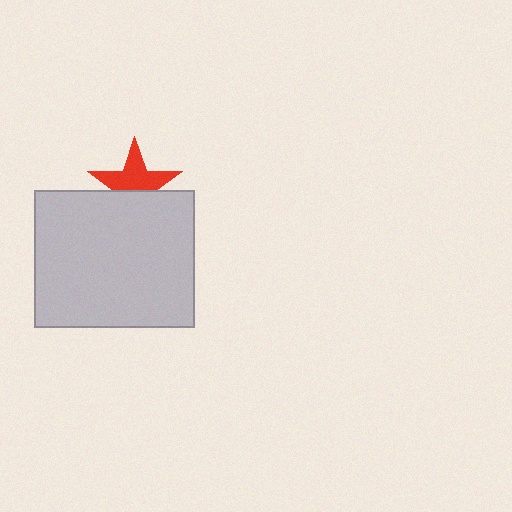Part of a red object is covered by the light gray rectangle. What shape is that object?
It is a star.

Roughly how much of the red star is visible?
About half of it is visible (roughly 58%).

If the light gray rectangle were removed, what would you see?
You would see the complete red star.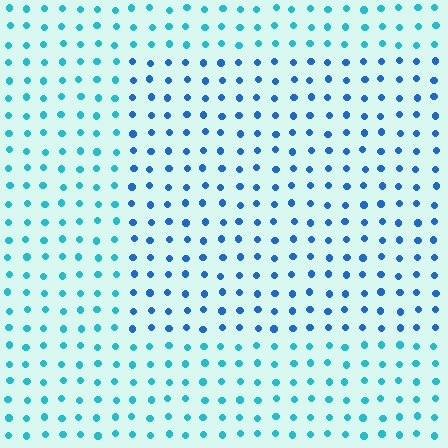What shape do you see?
I see a rectangle.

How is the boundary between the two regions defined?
The boundary is defined purely by a slight shift in hue (about 30 degrees). Spacing, size, and orientation are identical on both sides.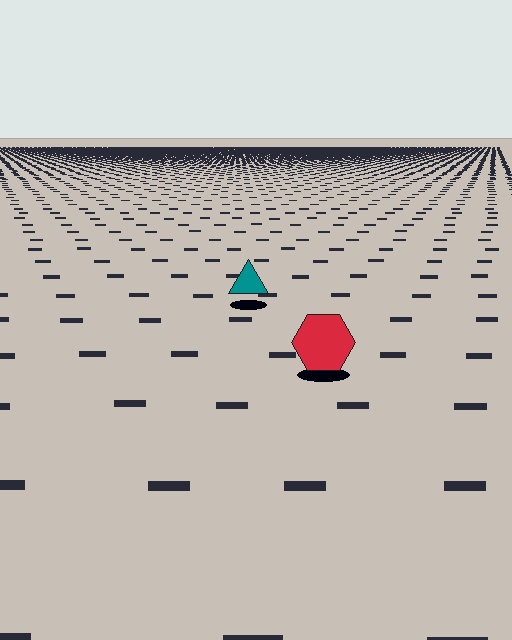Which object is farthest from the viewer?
The teal triangle is farthest from the viewer. It appears smaller and the ground texture around it is denser.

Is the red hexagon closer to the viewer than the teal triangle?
Yes. The red hexagon is closer — you can tell from the texture gradient: the ground texture is coarser near it.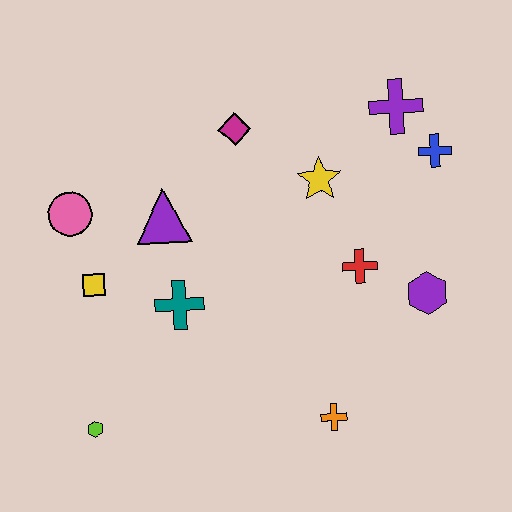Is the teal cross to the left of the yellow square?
No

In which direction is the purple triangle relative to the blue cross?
The purple triangle is to the left of the blue cross.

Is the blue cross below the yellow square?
No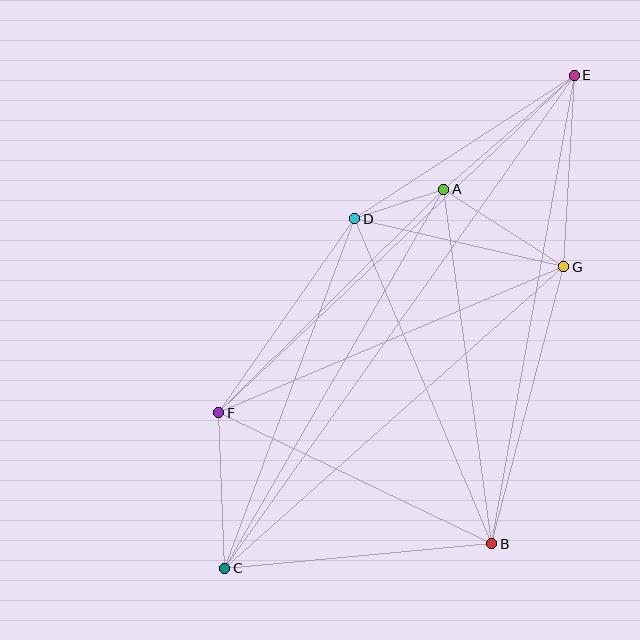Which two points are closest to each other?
Points A and D are closest to each other.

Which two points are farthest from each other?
Points C and E are farthest from each other.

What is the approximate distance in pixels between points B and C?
The distance between B and C is approximately 268 pixels.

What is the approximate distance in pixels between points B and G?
The distance between B and G is approximately 286 pixels.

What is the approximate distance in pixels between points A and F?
The distance between A and F is approximately 317 pixels.